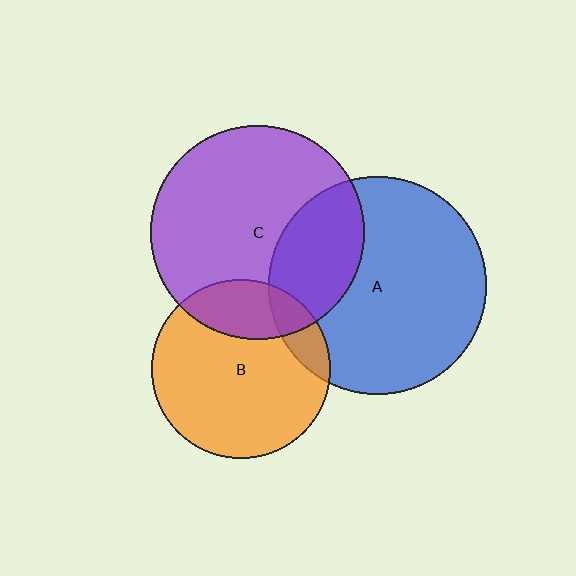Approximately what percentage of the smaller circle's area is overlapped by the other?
Approximately 20%.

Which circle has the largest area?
Circle A (blue).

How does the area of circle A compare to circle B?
Approximately 1.5 times.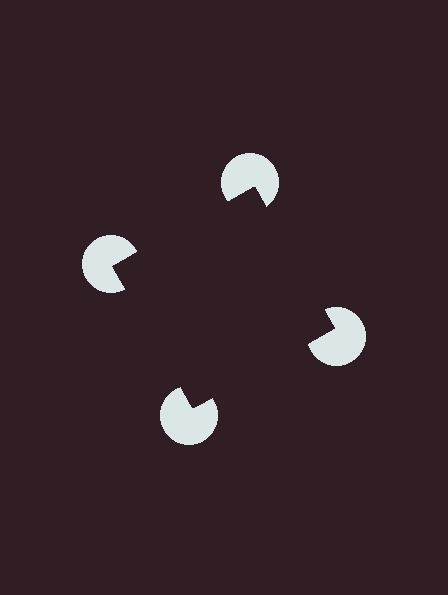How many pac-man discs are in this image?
There are 4 — one at each vertex of the illusory square.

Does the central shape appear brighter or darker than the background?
It typically appears slightly darker than the background, even though no actual brightness change is drawn.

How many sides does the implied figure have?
4 sides.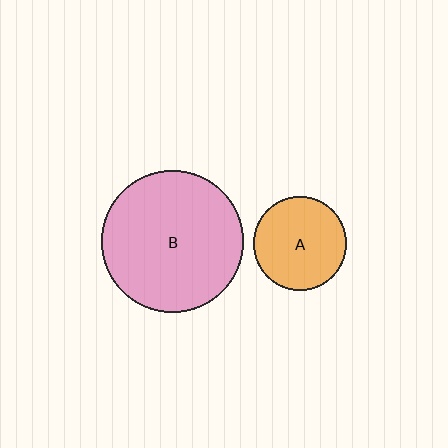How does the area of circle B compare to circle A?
Approximately 2.3 times.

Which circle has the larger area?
Circle B (pink).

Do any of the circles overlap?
No, none of the circles overlap.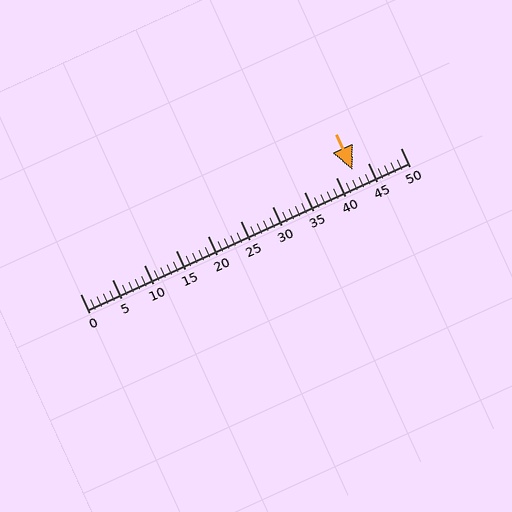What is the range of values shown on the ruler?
The ruler shows values from 0 to 50.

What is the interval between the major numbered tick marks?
The major tick marks are spaced 5 units apart.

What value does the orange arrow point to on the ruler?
The orange arrow points to approximately 43.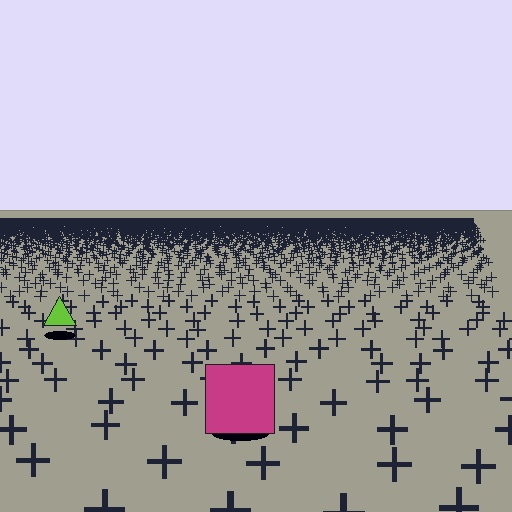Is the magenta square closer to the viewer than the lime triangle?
Yes. The magenta square is closer — you can tell from the texture gradient: the ground texture is coarser near it.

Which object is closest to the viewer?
The magenta square is closest. The texture marks near it are larger and more spread out.